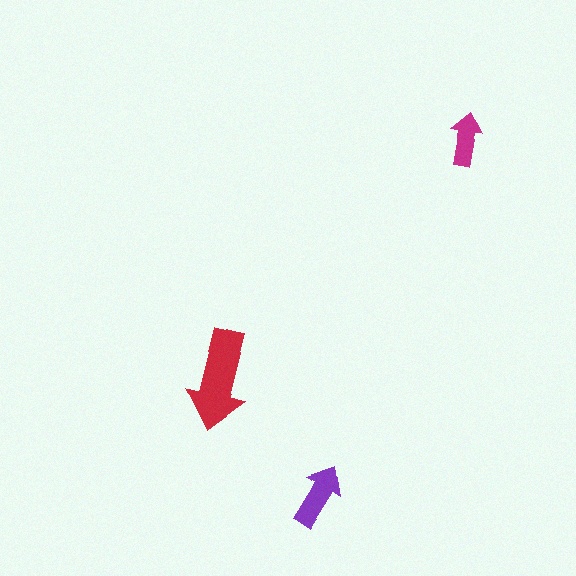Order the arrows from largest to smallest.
the red one, the purple one, the magenta one.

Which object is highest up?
The magenta arrow is topmost.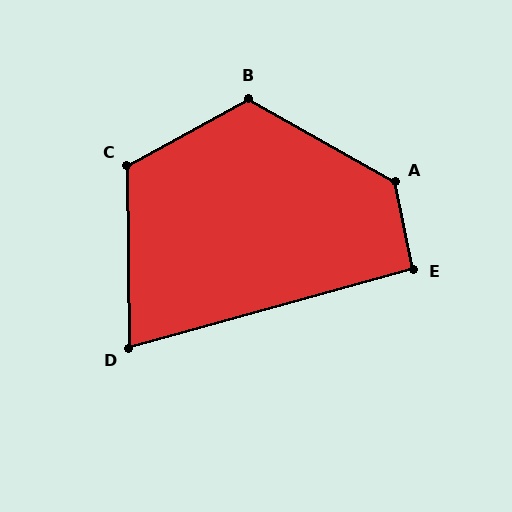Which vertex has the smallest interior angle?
D, at approximately 75 degrees.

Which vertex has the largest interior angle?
A, at approximately 131 degrees.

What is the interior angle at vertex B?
Approximately 122 degrees (obtuse).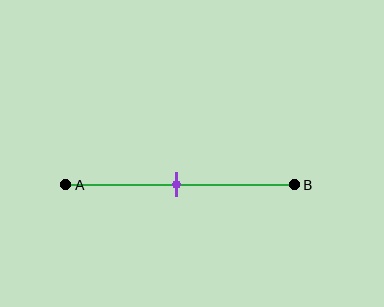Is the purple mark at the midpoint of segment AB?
Yes, the mark is approximately at the midpoint.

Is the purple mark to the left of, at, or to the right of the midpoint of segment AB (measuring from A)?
The purple mark is approximately at the midpoint of segment AB.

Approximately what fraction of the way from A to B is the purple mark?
The purple mark is approximately 50% of the way from A to B.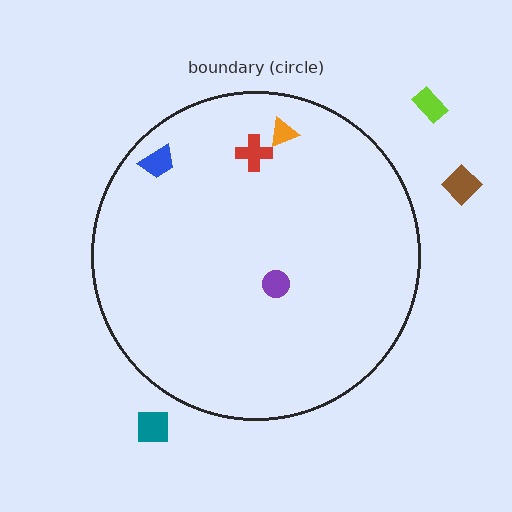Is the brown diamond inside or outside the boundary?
Outside.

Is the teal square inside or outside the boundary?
Outside.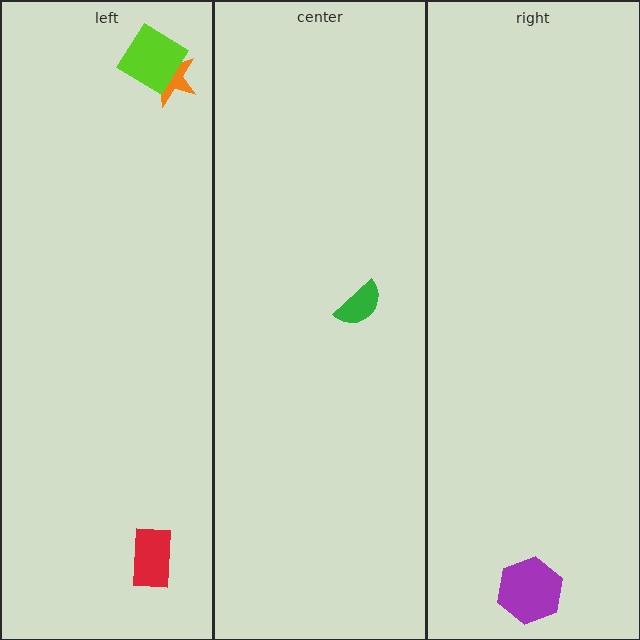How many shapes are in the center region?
1.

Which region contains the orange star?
The left region.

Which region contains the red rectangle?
The left region.